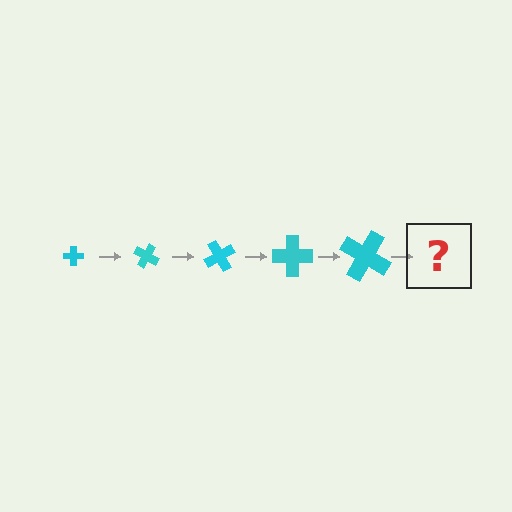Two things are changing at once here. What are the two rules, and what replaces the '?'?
The two rules are that the cross grows larger each step and it rotates 30 degrees each step. The '?' should be a cross, larger than the previous one and rotated 150 degrees from the start.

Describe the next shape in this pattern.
It should be a cross, larger than the previous one and rotated 150 degrees from the start.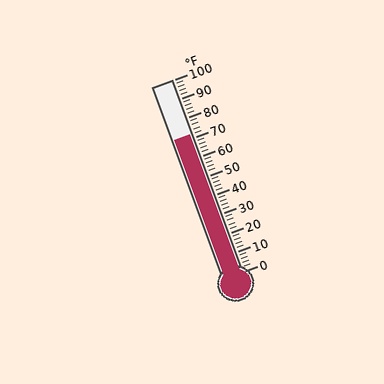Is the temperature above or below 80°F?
The temperature is below 80°F.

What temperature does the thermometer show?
The thermometer shows approximately 72°F.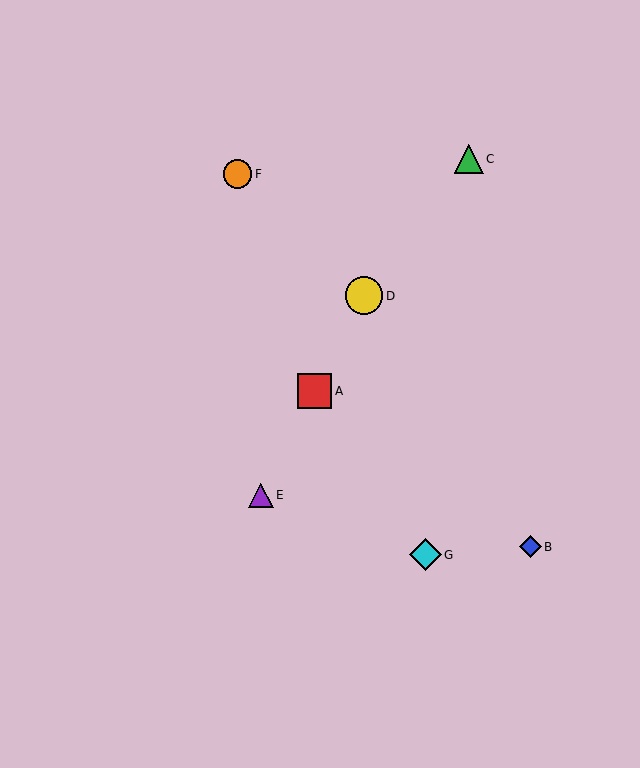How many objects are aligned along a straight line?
3 objects (A, D, E) are aligned along a straight line.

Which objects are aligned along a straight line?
Objects A, D, E are aligned along a straight line.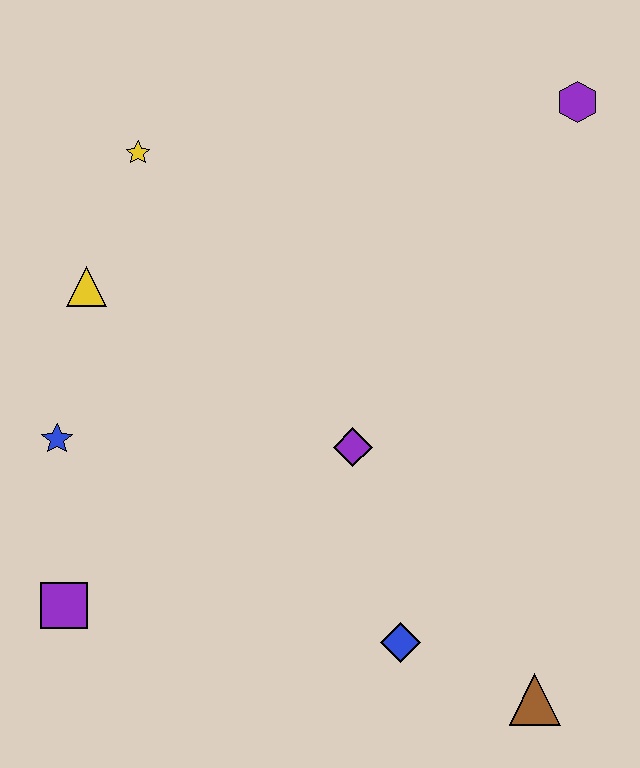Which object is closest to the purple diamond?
The blue diamond is closest to the purple diamond.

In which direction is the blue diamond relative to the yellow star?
The blue diamond is below the yellow star.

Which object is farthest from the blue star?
The purple hexagon is farthest from the blue star.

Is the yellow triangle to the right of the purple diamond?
No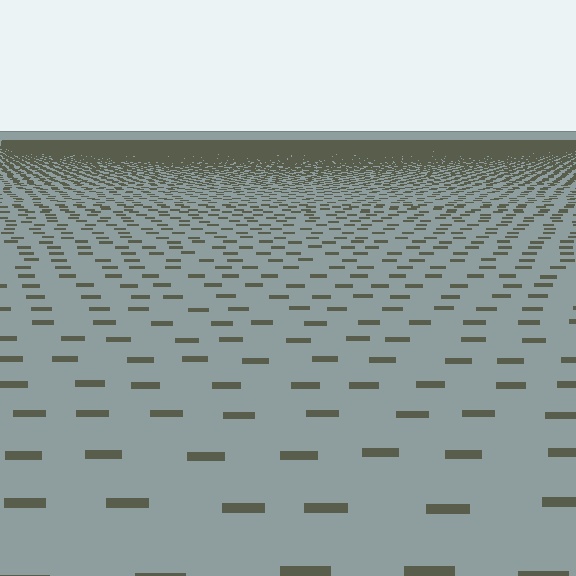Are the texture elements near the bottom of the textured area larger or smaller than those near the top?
Larger. Near the bottom, elements are closer to the viewer and appear at a bigger on-screen size.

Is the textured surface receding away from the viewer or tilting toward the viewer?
The surface is receding away from the viewer. Texture elements get smaller and denser toward the top.